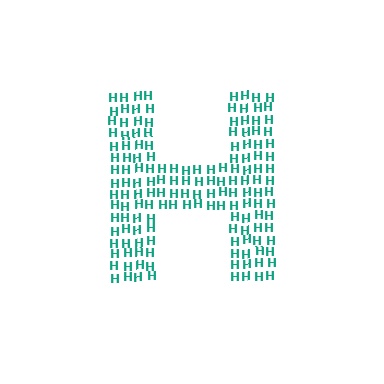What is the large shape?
The large shape is the letter H.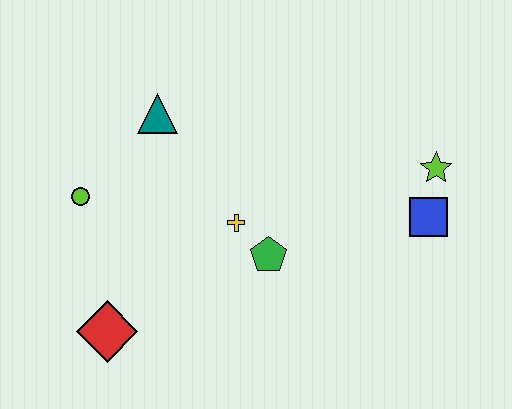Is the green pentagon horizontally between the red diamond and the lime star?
Yes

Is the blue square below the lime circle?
Yes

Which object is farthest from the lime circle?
The lime star is farthest from the lime circle.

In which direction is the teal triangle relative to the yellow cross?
The teal triangle is above the yellow cross.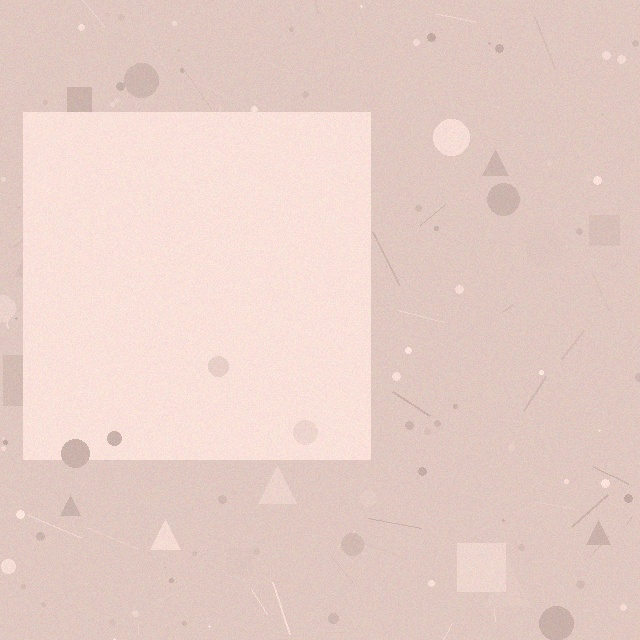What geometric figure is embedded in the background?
A square is embedded in the background.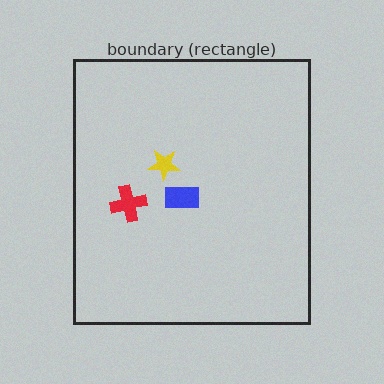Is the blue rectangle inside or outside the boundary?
Inside.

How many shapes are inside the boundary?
3 inside, 0 outside.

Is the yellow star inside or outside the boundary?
Inside.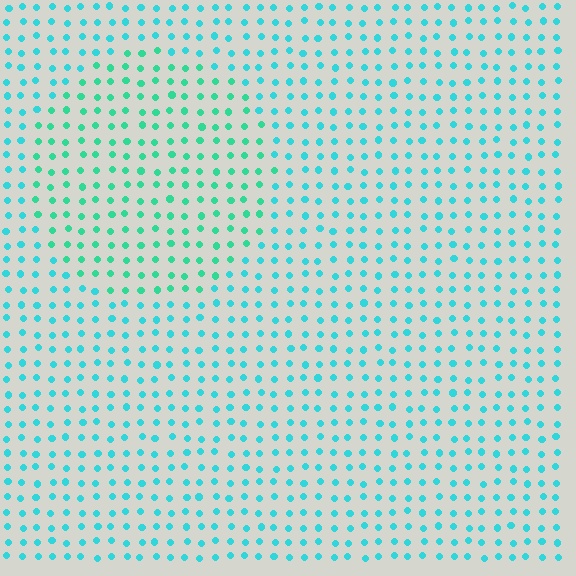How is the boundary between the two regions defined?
The boundary is defined purely by a slight shift in hue (about 25 degrees). Spacing, size, and orientation are identical on both sides.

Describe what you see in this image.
The image is filled with small cyan elements in a uniform arrangement. A circle-shaped region is visible where the elements are tinted to a slightly different hue, forming a subtle color boundary.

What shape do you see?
I see a circle.